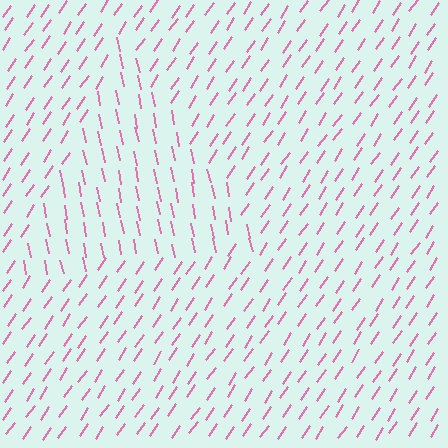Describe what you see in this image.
The image is filled with small pink line segments. A triangle region in the image has lines oriented differently from the surrounding lines, creating a visible texture boundary.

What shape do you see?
I see a triangle.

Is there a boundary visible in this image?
Yes, there is a texture boundary formed by a change in line orientation.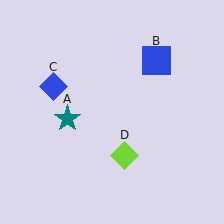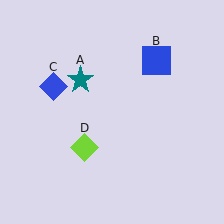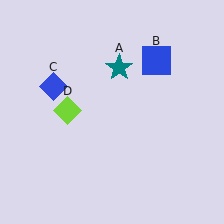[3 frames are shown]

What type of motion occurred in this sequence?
The teal star (object A), lime diamond (object D) rotated clockwise around the center of the scene.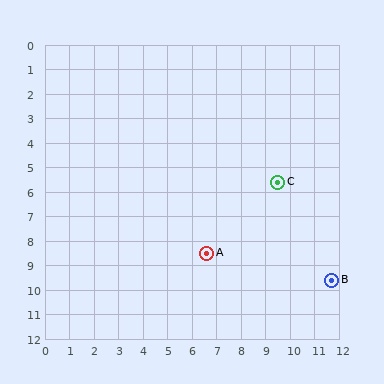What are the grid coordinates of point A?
Point A is at approximately (6.6, 8.5).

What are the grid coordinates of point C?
Point C is at approximately (9.5, 5.6).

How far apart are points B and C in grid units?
Points B and C are about 4.6 grid units apart.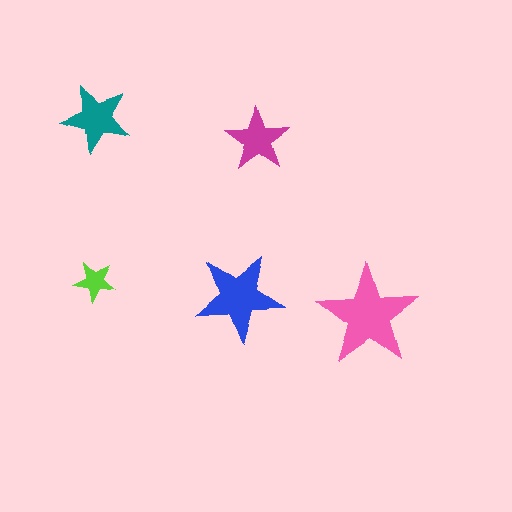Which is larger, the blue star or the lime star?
The blue one.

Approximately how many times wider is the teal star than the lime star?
About 1.5 times wider.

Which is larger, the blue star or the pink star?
The pink one.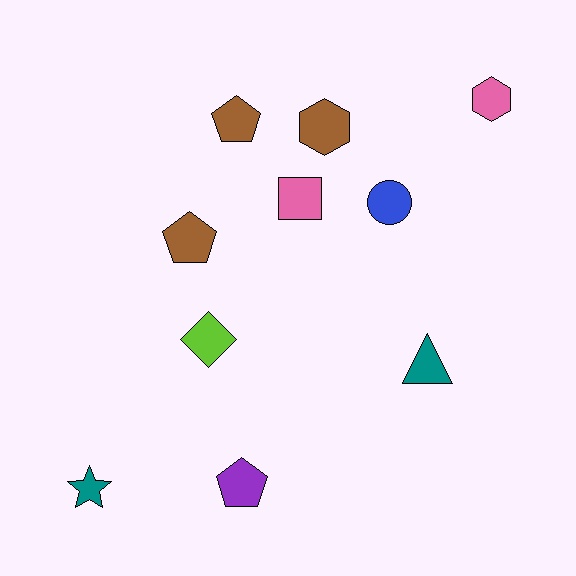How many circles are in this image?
There is 1 circle.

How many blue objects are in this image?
There is 1 blue object.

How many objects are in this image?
There are 10 objects.